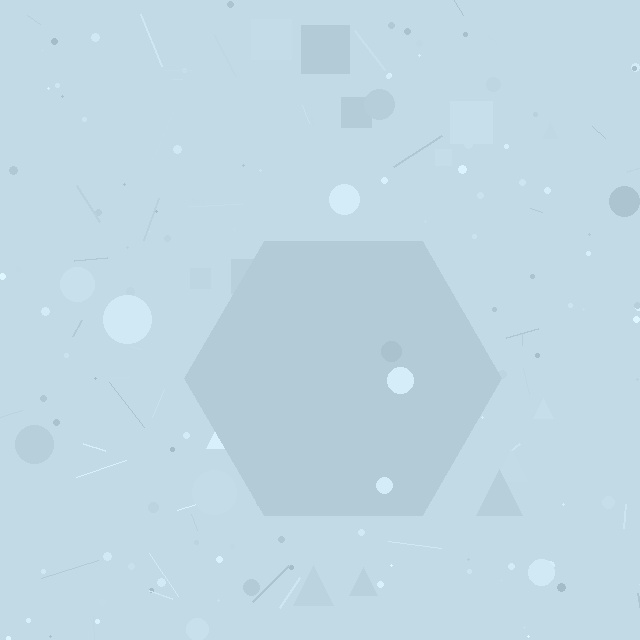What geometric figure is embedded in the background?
A hexagon is embedded in the background.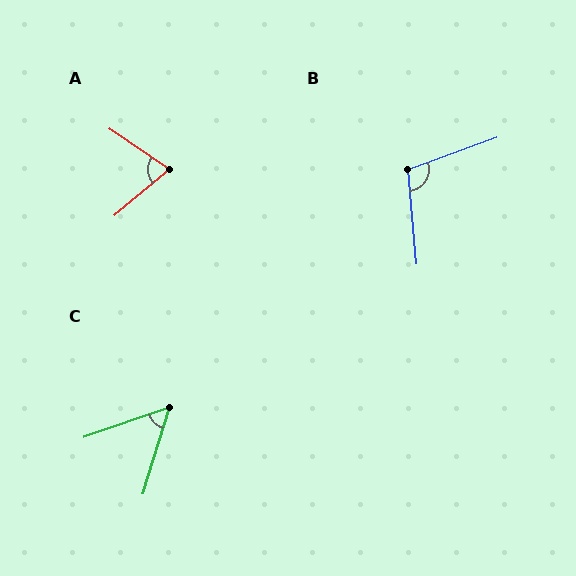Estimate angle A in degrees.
Approximately 74 degrees.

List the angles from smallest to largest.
C (54°), A (74°), B (105°).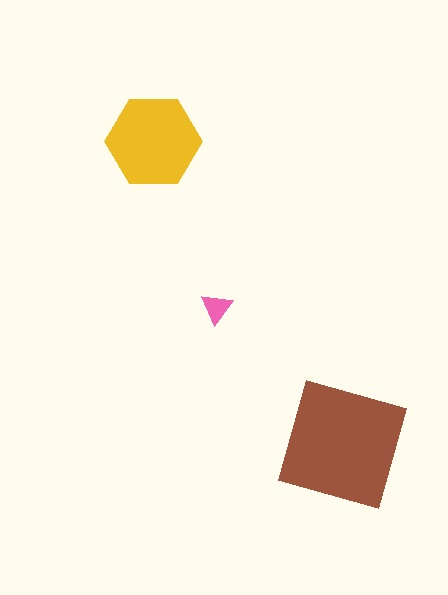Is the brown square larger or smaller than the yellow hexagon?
Larger.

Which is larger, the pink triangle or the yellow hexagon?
The yellow hexagon.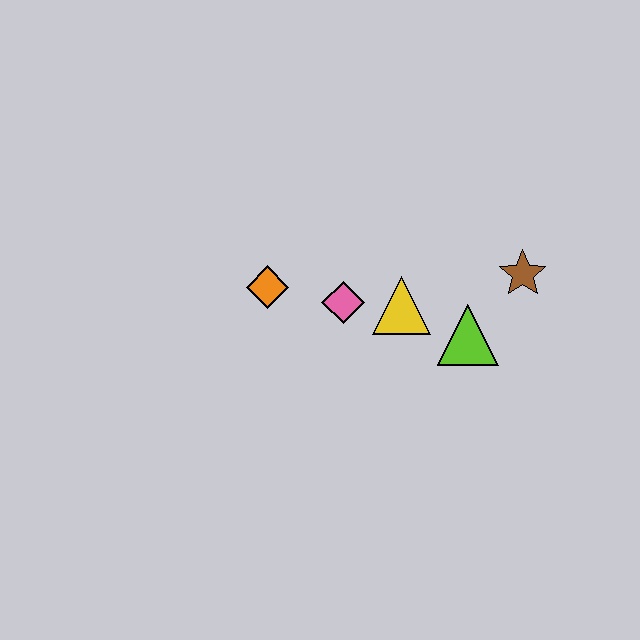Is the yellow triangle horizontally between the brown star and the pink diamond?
Yes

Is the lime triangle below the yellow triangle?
Yes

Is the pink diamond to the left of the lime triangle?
Yes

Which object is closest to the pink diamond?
The yellow triangle is closest to the pink diamond.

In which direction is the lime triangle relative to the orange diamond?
The lime triangle is to the right of the orange diamond.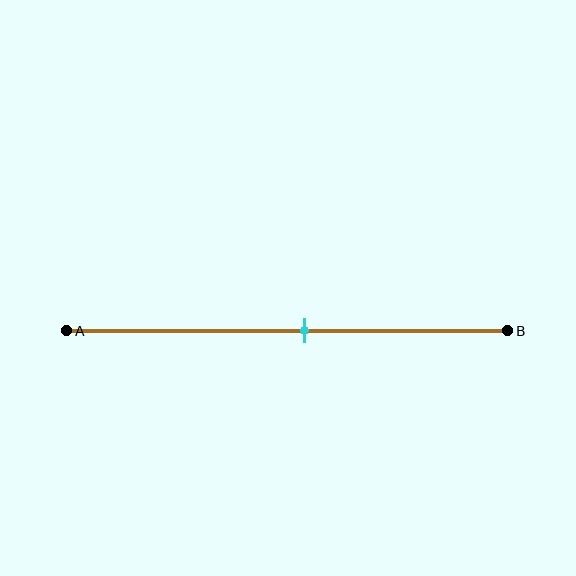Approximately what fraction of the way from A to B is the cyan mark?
The cyan mark is approximately 55% of the way from A to B.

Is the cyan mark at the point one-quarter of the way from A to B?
No, the mark is at about 55% from A, not at the 25% one-quarter point.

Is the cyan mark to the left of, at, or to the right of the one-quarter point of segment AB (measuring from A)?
The cyan mark is to the right of the one-quarter point of segment AB.